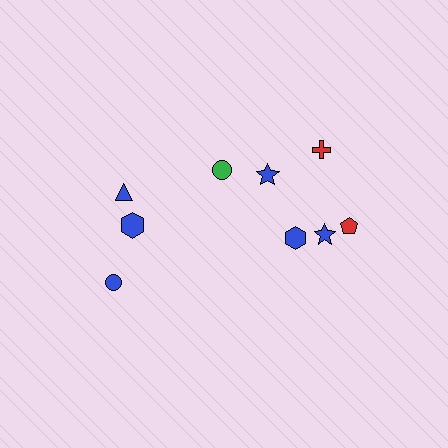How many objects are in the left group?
There are 3 objects.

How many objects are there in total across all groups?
There are 9 objects.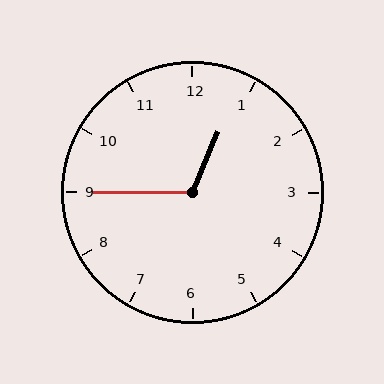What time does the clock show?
12:45.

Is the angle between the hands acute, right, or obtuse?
It is obtuse.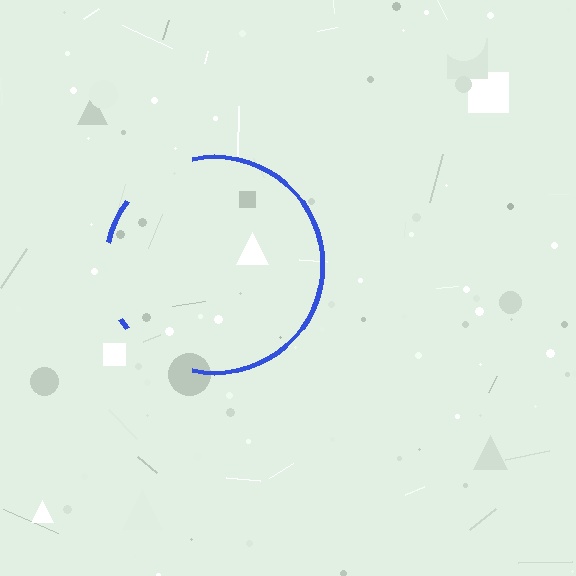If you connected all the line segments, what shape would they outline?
They would outline a circle.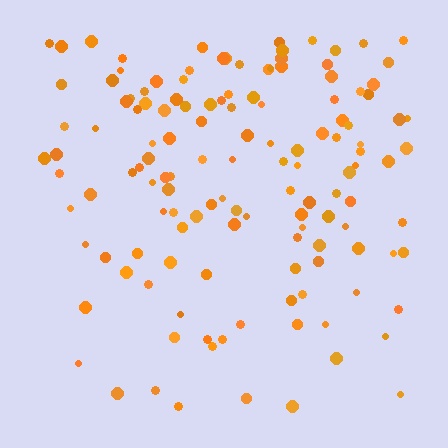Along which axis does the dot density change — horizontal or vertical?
Vertical.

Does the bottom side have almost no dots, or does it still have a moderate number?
Still a moderate number, just noticeably fewer than the top.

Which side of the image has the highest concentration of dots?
The top.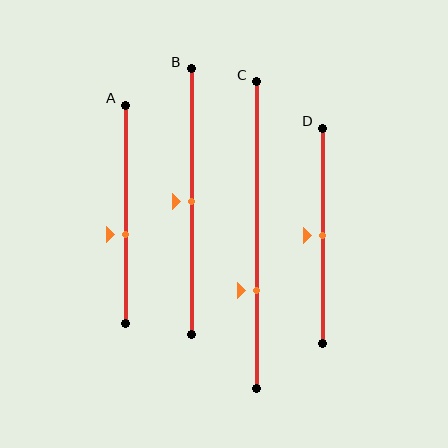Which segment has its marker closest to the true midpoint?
Segment B has its marker closest to the true midpoint.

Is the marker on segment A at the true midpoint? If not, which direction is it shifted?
No, the marker on segment A is shifted downward by about 9% of the segment length.